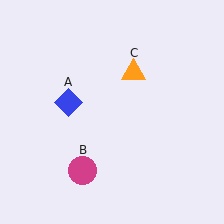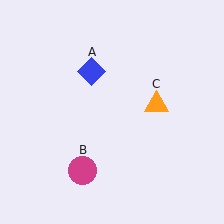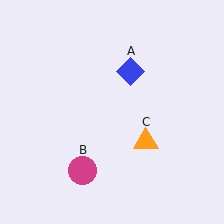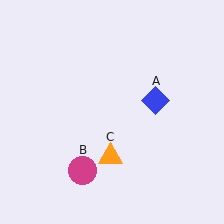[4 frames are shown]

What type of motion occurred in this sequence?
The blue diamond (object A), orange triangle (object C) rotated clockwise around the center of the scene.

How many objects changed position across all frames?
2 objects changed position: blue diamond (object A), orange triangle (object C).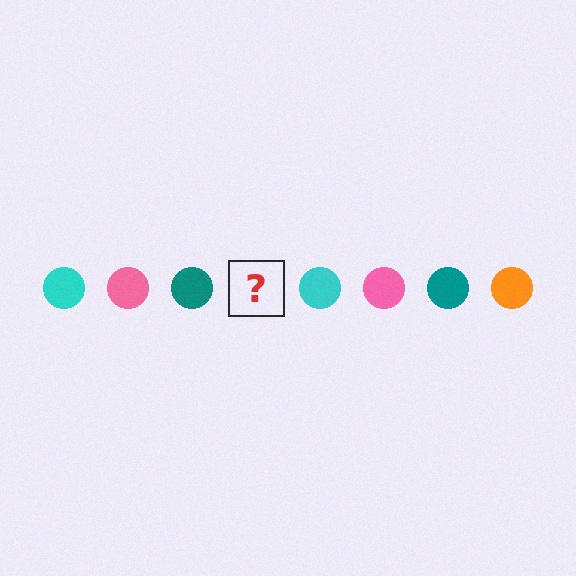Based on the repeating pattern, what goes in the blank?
The blank should be an orange circle.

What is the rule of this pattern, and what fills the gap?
The rule is that the pattern cycles through cyan, pink, teal, orange circles. The gap should be filled with an orange circle.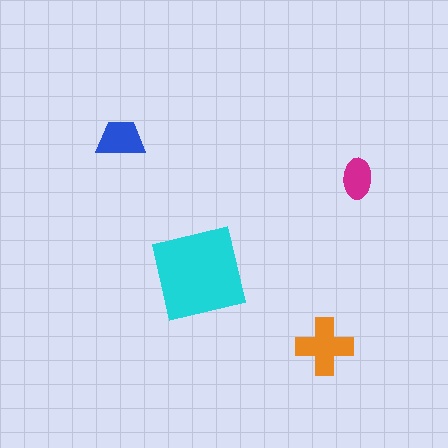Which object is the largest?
The cyan square.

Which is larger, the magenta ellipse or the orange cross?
The orange cross.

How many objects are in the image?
There are 4 objects in the image.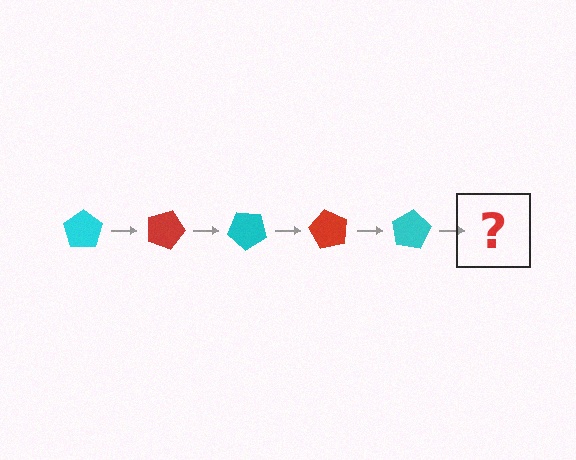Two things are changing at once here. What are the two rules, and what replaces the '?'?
The two rules are that it rotates 20 degrees each step and the color cycles through cyan and red. The '?' should be a red pentagon, rotated 100 degrees from the start.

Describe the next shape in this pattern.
It should be a red pentagon, rotated 100 degrees from the start.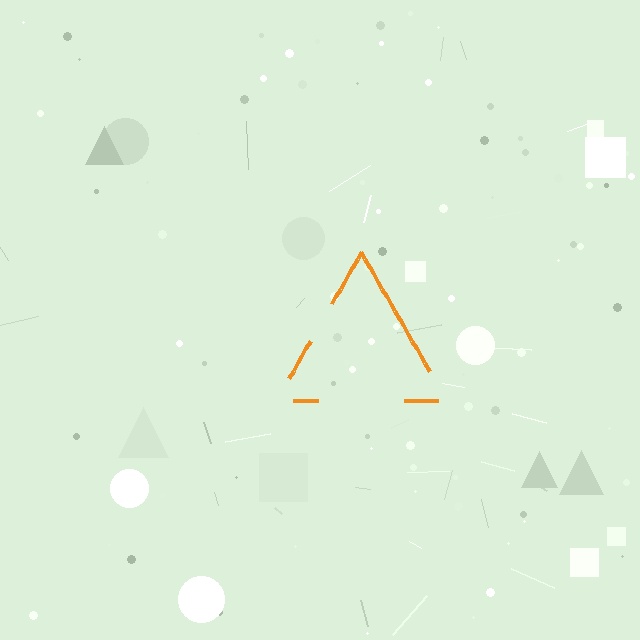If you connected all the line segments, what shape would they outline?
They would outline a triangle.